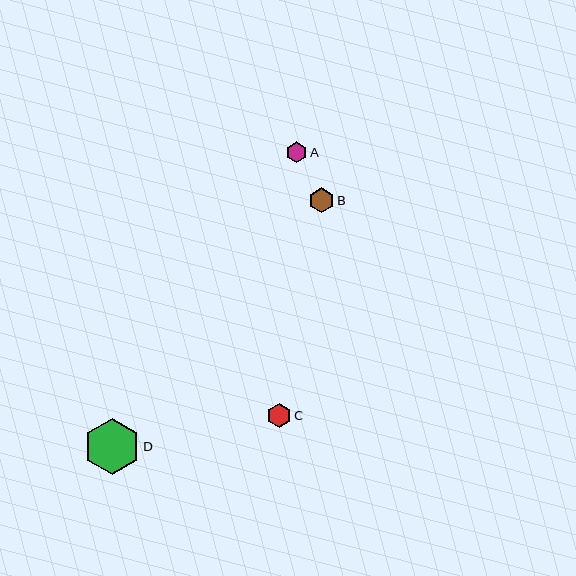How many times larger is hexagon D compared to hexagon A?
Hexagon D is approximately 2.7 times the size of hexagon A.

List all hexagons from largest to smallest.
From largest to smallest: D, B, C, A.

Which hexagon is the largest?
Hexagon D is the largest with a size of approximately 56 pixels.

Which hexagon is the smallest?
Hexagon A is the smallest with a size of approximately 21 pixels.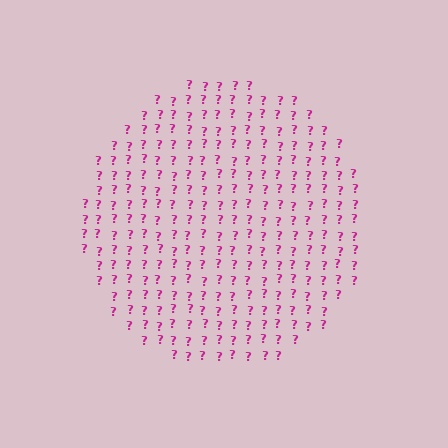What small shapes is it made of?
It is made of small question marks.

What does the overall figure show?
The overall figure shows a circle.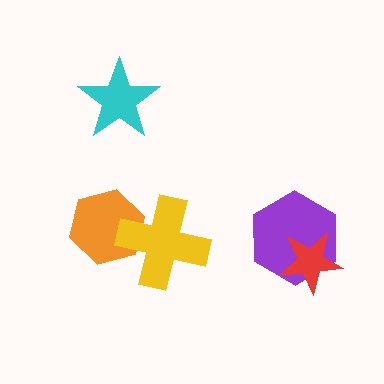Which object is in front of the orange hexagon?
The yellow cross is in front of the orange hexagon.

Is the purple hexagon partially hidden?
Yes, it is partially covered by another shape.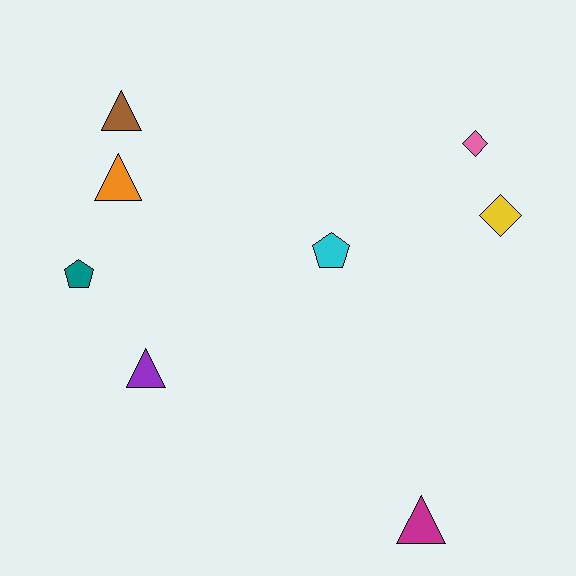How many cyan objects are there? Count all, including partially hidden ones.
There is 1 cyan object.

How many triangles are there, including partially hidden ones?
There are 4 triangles.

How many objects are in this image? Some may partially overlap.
There are 8 objects.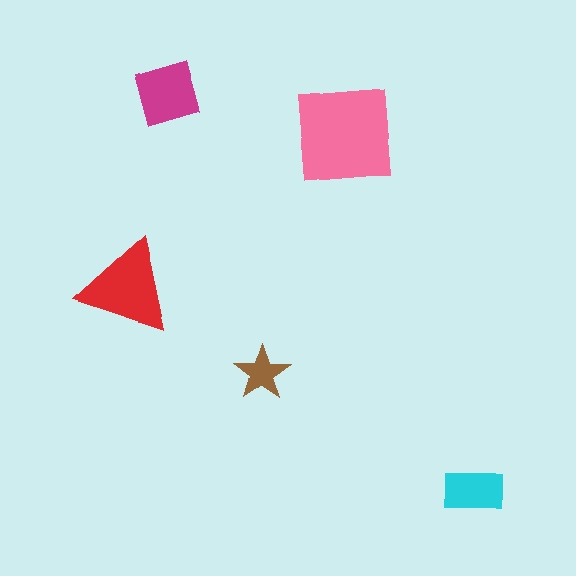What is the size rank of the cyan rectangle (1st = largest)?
4th.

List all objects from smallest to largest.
The brown star, the cyan rectangle, the magenta square, the red triangle, the pink square.